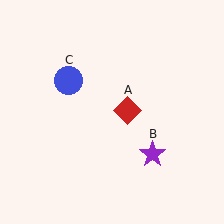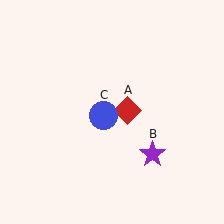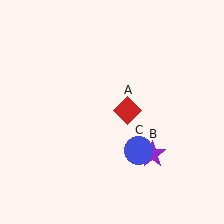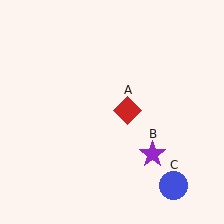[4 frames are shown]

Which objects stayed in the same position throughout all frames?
Red diamond (object A) and purple star (object B) remained stationary.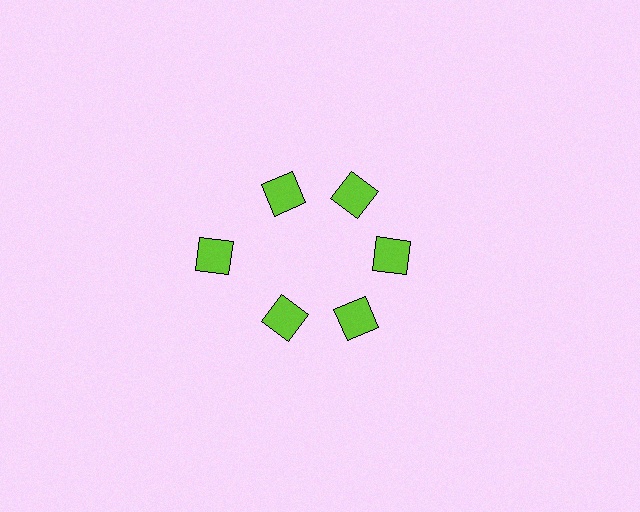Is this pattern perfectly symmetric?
No. The 6 lime diamonds are arranged in a ring, but one element near the 9 o'clock position is pushed outward from the center, breaking the 6-fold rotational symmetry.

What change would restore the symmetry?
The symmetry would be restored by moving it inward, back onto the ring so that all 6 diamonds sit at equal angles and equal distance from the center.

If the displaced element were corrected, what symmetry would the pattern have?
It would have 6-fold rotational symmetry — the pattern would map onto itself every 60 degrees.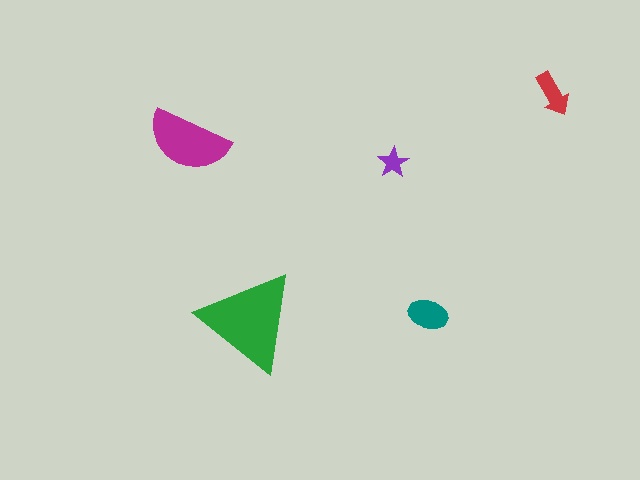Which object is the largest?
The green triangle.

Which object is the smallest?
The purple star.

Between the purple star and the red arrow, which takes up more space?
The red arrow.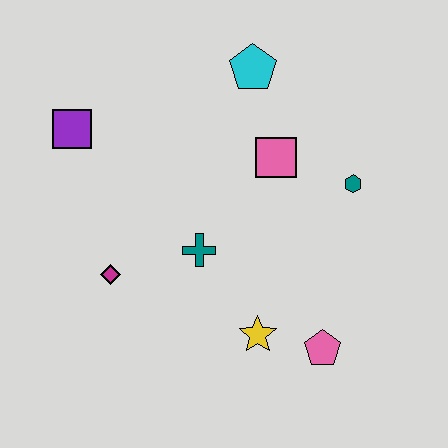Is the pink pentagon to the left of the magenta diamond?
No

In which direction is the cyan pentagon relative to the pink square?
The cyan pentagon is above the pink square.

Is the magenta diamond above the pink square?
No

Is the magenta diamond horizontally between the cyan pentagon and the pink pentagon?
No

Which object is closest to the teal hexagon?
The pink square is closest to the teal hexagon.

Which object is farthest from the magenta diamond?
The teal hexagon is farthest from the magenta diamond.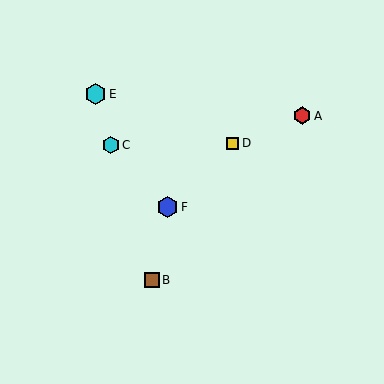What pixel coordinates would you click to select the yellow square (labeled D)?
Click at (233, 143) to select the yellow square D.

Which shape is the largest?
The blue hexagon (labeled F) is the largest.